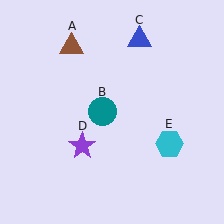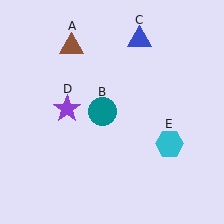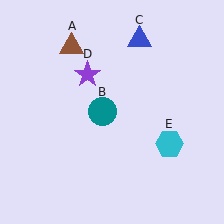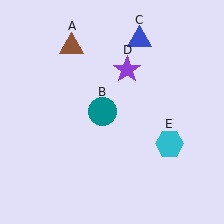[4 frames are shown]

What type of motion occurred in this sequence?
The purple star (object D) rotated clockwise around the center of the scene.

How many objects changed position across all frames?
1 object changed position: purple star (object D).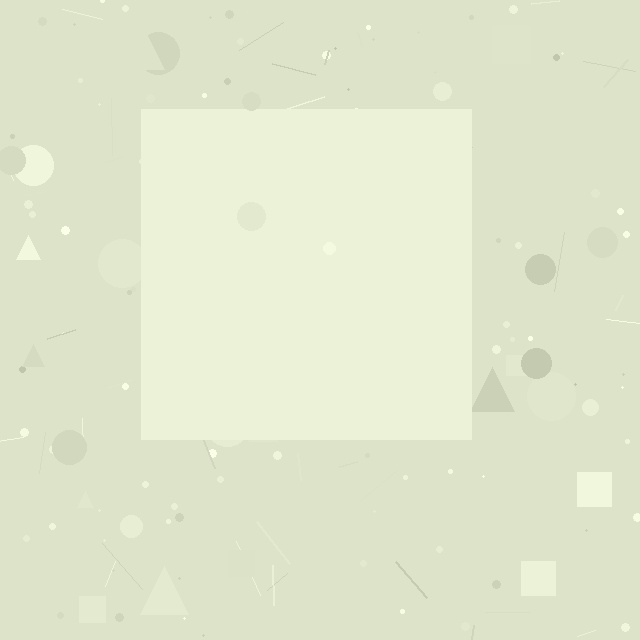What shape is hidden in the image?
A square is hidden in the image.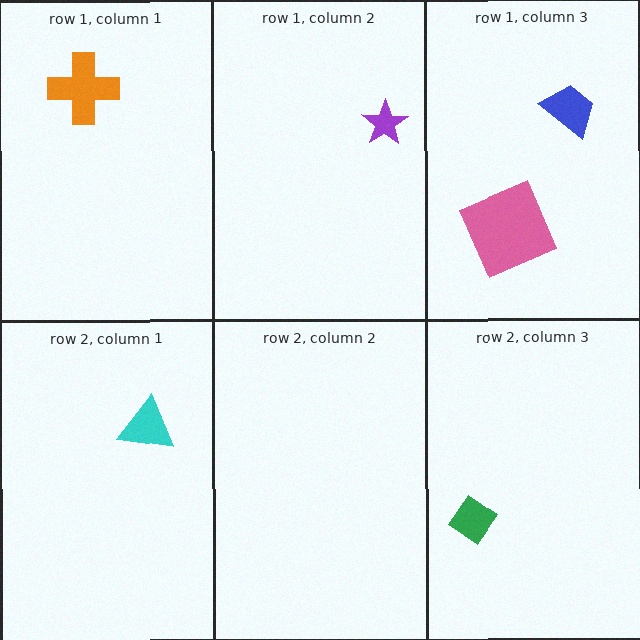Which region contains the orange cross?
The row 1, column 1 region.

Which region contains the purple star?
The row 1, column 2 region.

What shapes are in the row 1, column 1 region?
The orange cross.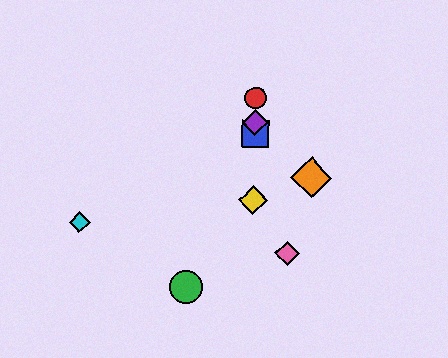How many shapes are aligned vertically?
4 shapes (the red circle, the blue square, the yellow diamond, the purple diamond) are aligned vertically.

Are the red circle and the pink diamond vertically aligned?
No, the red circle is at x≈256 and the pink diamond is at x≈287.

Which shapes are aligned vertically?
The red circle, the blue square, the yellow diamond, the purple diamond are aligned vertically.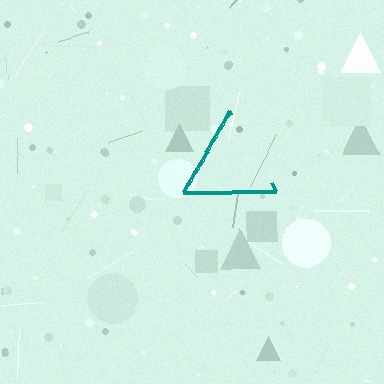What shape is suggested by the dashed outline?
The dashed outline suggests a triangle.